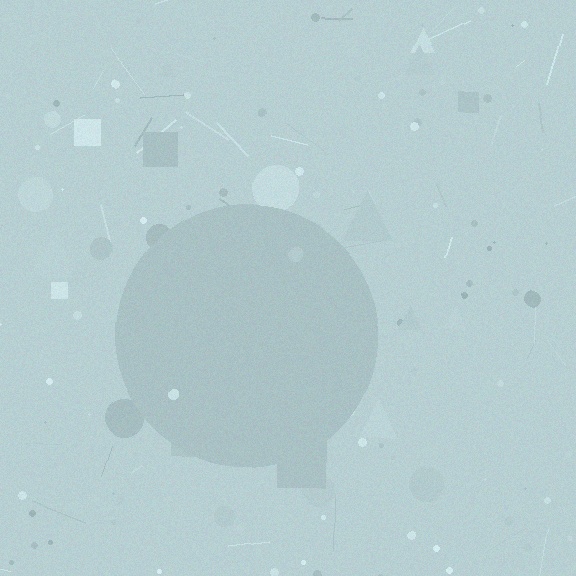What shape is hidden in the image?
A circle is hidden in the image.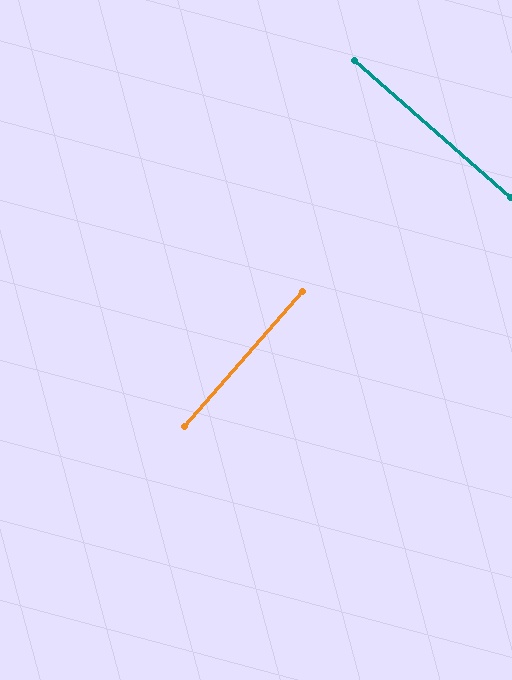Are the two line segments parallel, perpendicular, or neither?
Perpendicular — they meet at approximately 90°.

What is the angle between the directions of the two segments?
Approximately 90 degrees.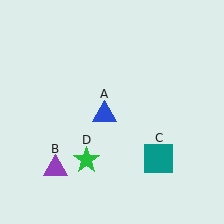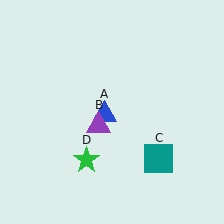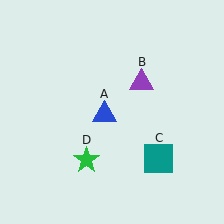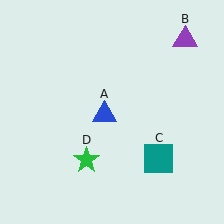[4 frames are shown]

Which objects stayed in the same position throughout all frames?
Blue triangle (object A) and teal square (object C) and green star (object D) remained stationary.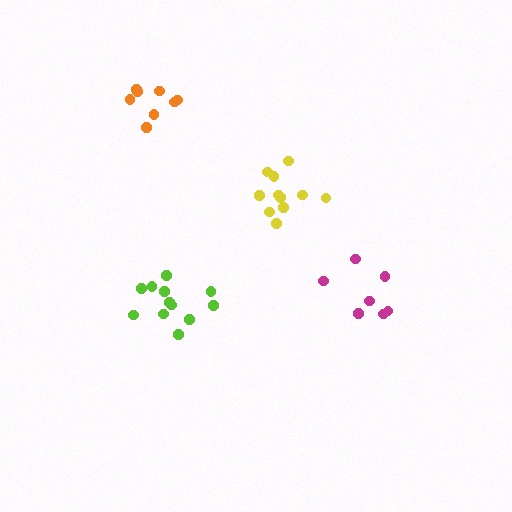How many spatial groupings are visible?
There are 4 spatial groupings.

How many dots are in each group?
Group 1: 12 dots, Group 2: 11 dots, Group 3: 7 dots, Group 4: 8 dots (38 total).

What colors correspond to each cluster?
The clusters are colored: lime, yellow, magenta, orange.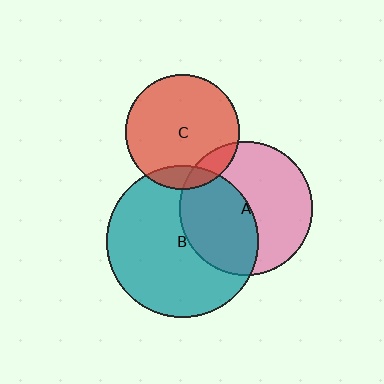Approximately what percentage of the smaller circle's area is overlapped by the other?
Approximately 45%.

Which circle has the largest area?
Circle B (teal).